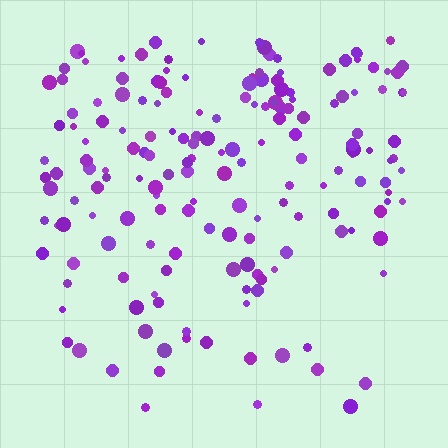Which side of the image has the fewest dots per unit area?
The bottom.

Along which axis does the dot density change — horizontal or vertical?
Vertical.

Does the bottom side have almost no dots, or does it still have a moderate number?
Still a moderate number, just noticeably fewer than the top.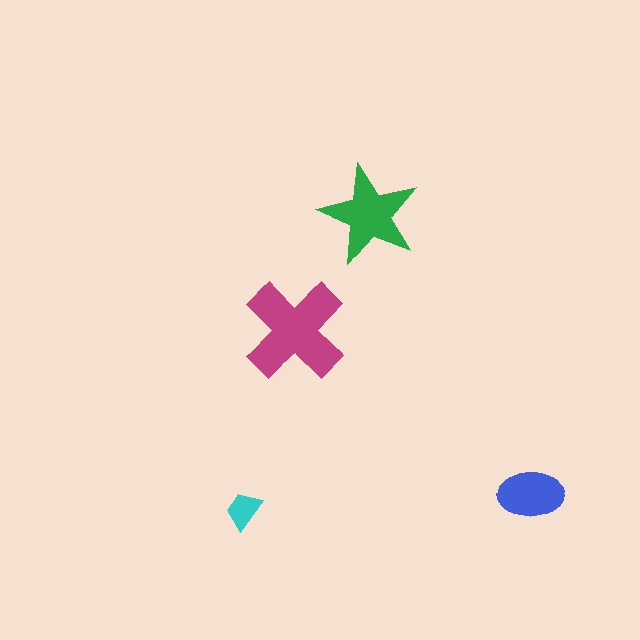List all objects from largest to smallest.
The magenta cross, the green star, the blue ellipse, the cyan trapezoid.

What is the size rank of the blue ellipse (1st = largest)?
3rd.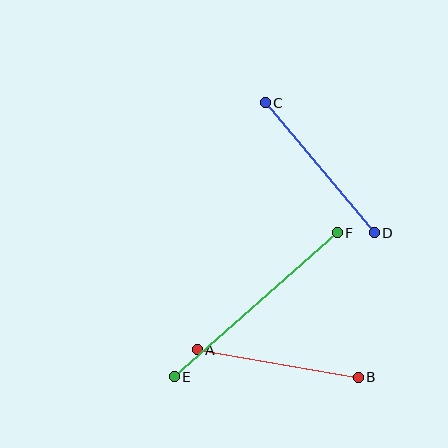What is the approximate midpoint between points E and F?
The midpoint is at approximately (256, 305) pixels.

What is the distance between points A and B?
The distance is approximately 164 pixels.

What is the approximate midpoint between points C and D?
The midpoint is at approximately (320, 168) pixels.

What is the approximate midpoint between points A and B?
The midpoint is at approximately (278, 363) pixels.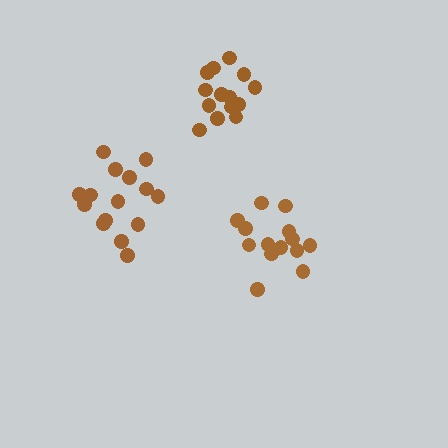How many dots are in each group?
Group 1: 14 dots, Group 2: 15 dots, Group 3: 14 dots (43 total).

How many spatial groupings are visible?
There are 3 spatial groupings.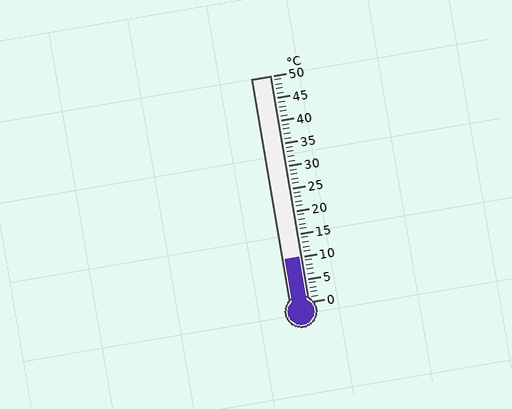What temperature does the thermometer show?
The thermometer shows approximately 10°C.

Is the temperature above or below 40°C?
The temperature is below 40°C.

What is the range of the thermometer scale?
The thermometer scale ranges from 0°C to 50°C.